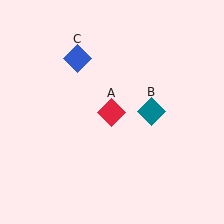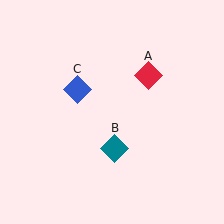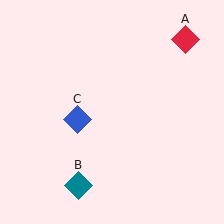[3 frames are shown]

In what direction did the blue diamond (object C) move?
The blue diamond (object C) moved down.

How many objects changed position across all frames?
3 objects changed position: red diamond (object A), teal diamond (object B), blue diamond (object C).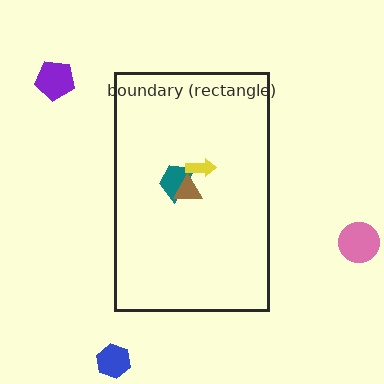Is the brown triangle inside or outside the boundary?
Inside.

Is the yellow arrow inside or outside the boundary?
Inside.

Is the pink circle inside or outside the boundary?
Outside.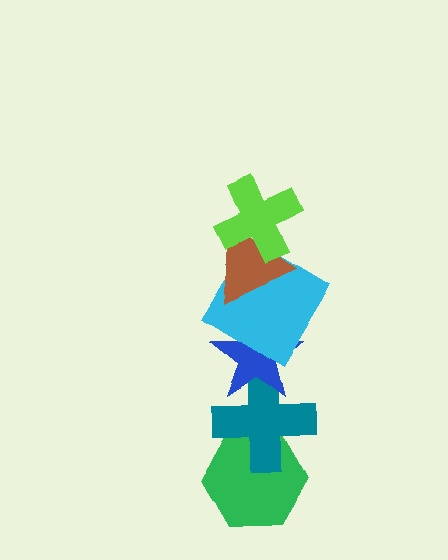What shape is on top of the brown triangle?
The lime cross is on top of the brown triangle.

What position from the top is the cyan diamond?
The cyan diamond is 3rd from the top.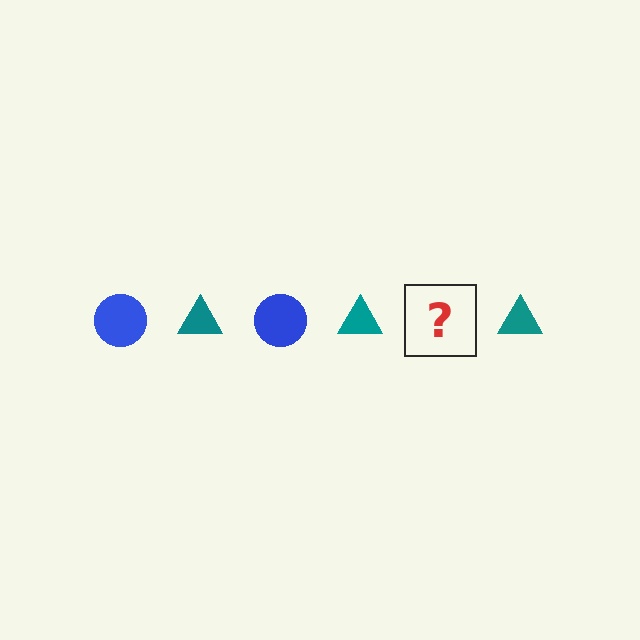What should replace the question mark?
The question mark should be replaced with a blue circle.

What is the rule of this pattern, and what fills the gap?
The rule is that the pattern alternates between blue circle and teal triangle. The gap should be filled with a blue circle.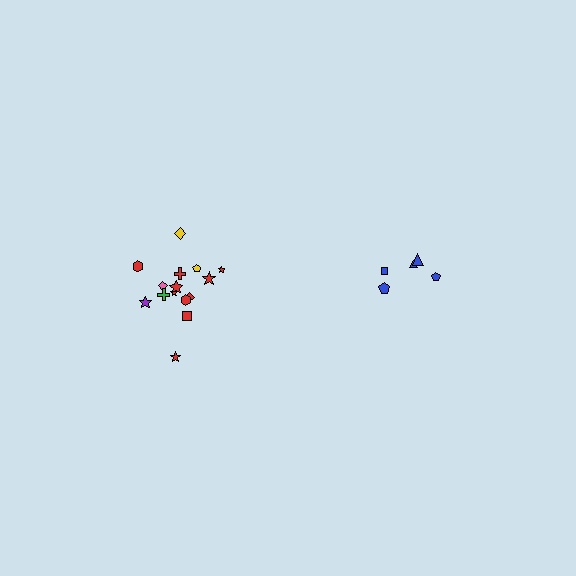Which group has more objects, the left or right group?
The left group.